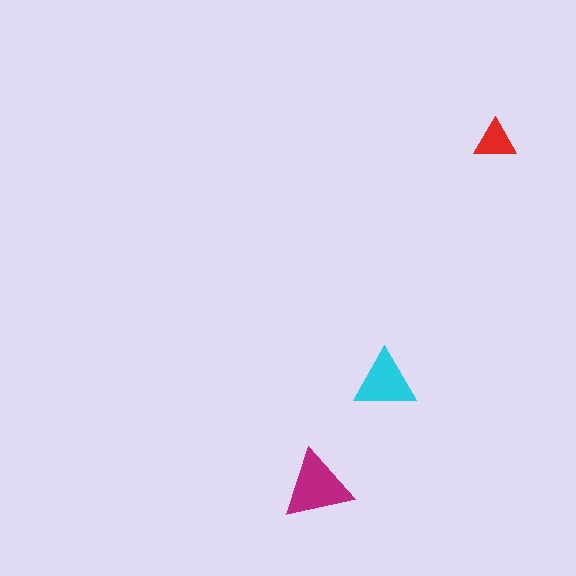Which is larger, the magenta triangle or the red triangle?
The magenta one.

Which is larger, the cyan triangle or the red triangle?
The cyan one.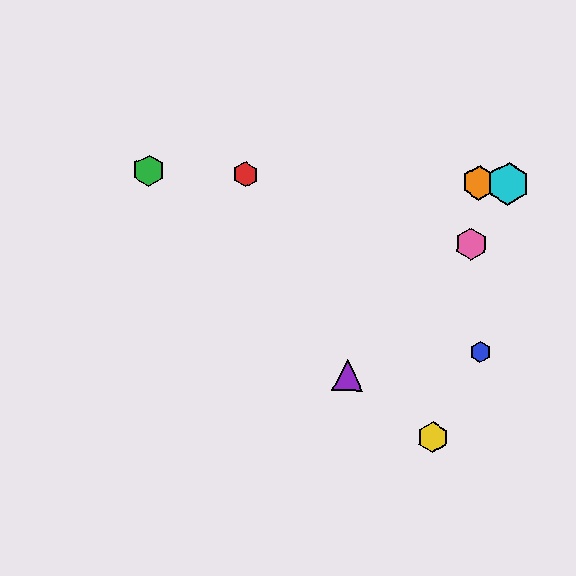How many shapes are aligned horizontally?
4 shapes (the red hexagon, the green hexagon, the orange hexagon, the cyan hexagon) are aligned horizontally.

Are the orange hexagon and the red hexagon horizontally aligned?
Yes, both are at y≈183.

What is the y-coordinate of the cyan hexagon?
The cyan hexagon is at y≈184.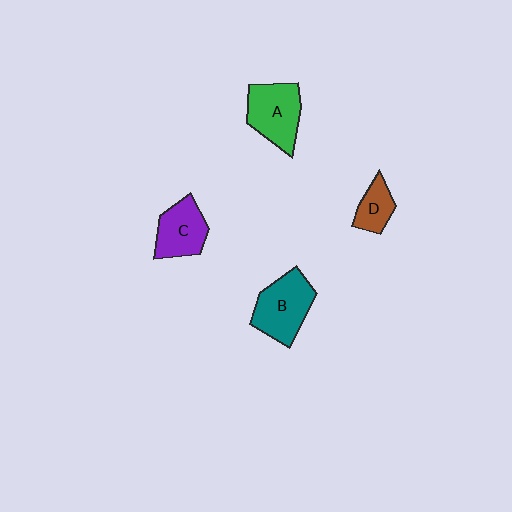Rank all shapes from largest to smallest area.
From largest to smallest: B (teal), A (green), C (purple), D (brown).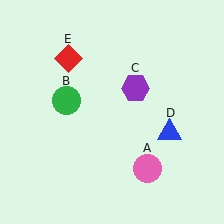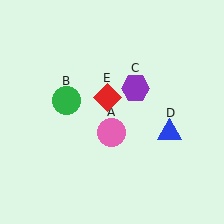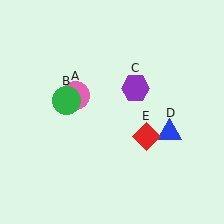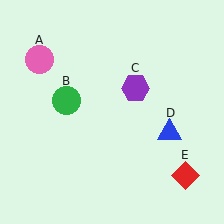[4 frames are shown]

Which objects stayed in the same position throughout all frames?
Green circle (object B) and purple hexagon (object C) and blue triangle (object D) remained stationary.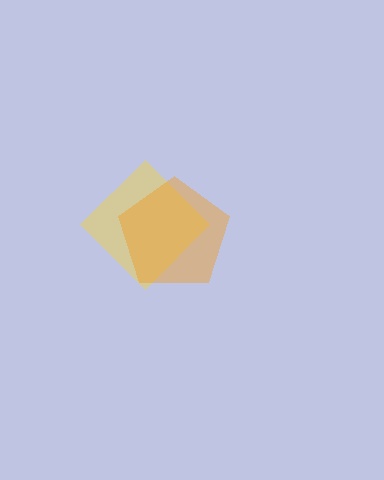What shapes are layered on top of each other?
The layered shapes are: a yellow diamond, an orange pentagon.